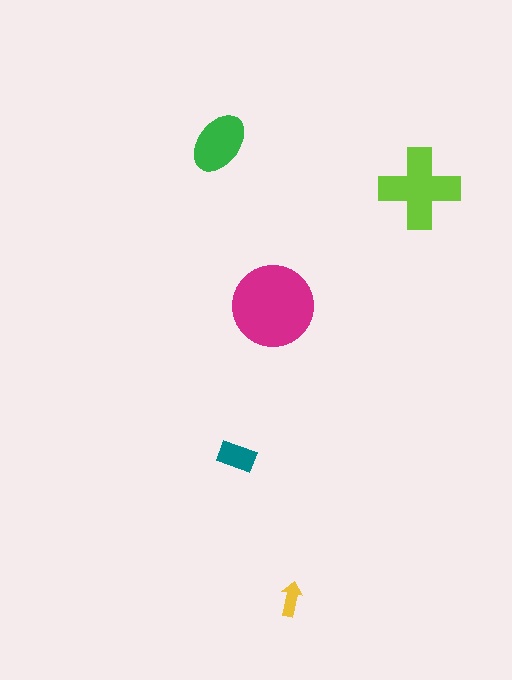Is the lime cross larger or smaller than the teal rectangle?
Larger.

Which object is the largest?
The magenta circle.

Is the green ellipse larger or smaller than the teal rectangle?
Larger.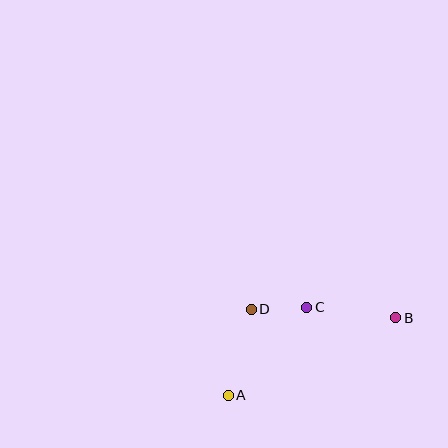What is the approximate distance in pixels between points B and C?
The distance between B and C is approximately 90 pixels.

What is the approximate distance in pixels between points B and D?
The distance between B and D is approximately 145 pixels.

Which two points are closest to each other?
Points C and D are closest to each other.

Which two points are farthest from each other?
Points A and B are farthest from each other.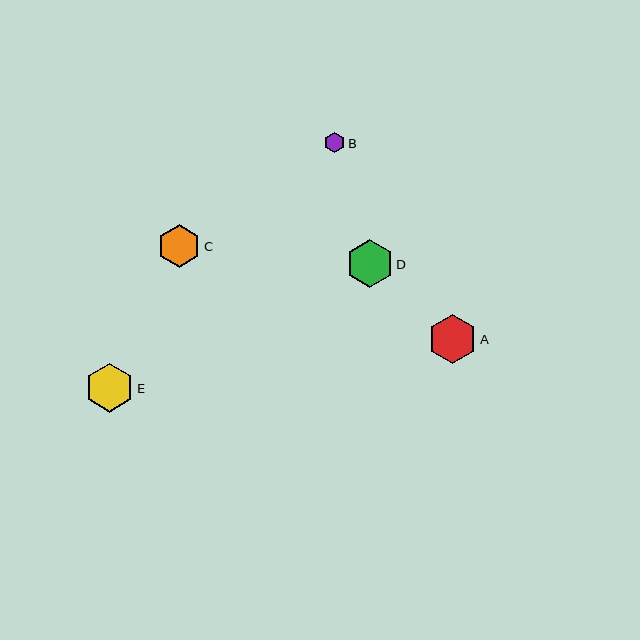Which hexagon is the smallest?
Hexagon B is the smallest with a size of approximately 21 pixels.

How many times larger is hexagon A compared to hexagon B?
Hexagon A is approximately 2.4 times the size of hexagon B.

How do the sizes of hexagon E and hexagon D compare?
Hexagon E and hexagon D are approximately the same size.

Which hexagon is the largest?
Hexagon A is the largest with a size of approximately 49 pixels.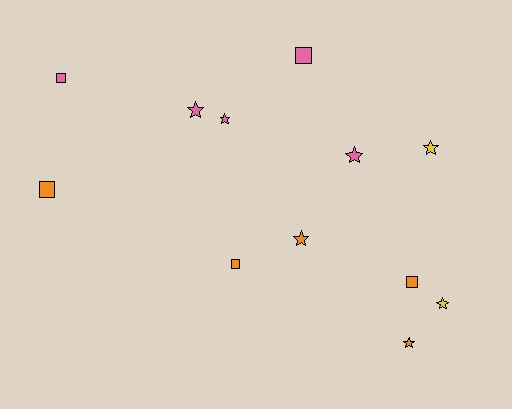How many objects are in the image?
There are 12 objects.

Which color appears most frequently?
Orange, with 5 objects.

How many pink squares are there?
There are 2 pink squares.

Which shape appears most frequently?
Star, with 7 objects.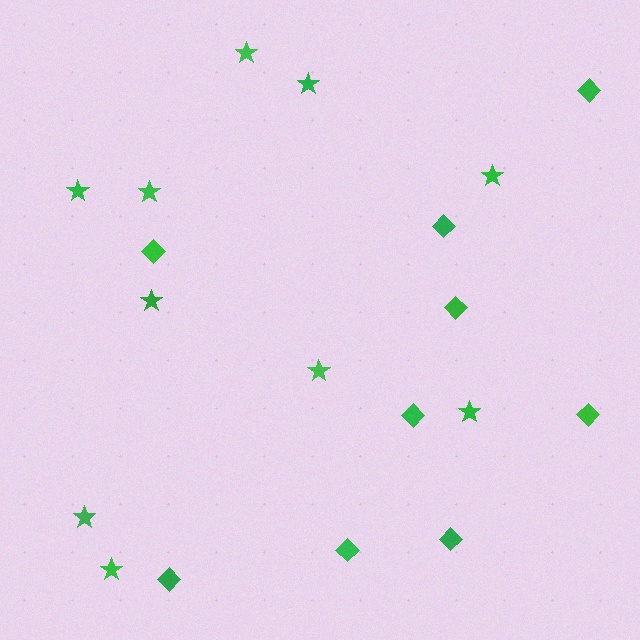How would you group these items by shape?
There are 2 groups: one group of stars (10) and one group of diamonds (9).